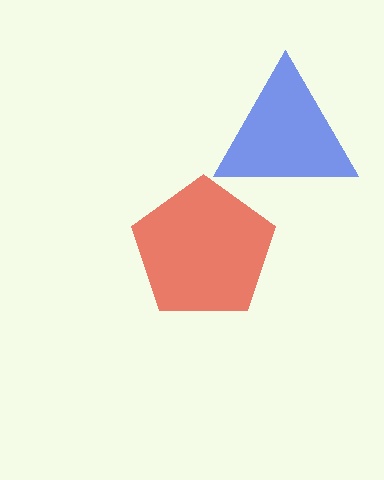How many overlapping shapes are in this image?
There are 2 overlapping shapes in the image.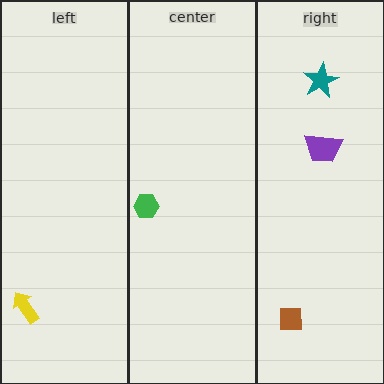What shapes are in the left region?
The yellow arrow.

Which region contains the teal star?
The right region.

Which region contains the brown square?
The right region.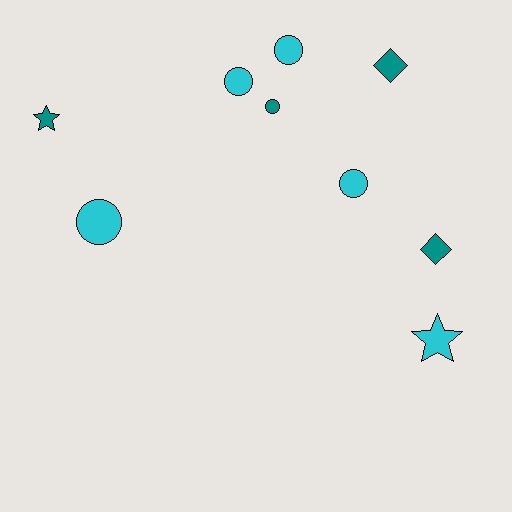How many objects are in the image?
There are 9 objects.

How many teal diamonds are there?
There are 2 teal diamonds.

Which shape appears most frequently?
Circle, with 5 objects.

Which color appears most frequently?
Cyan, with 5 objects.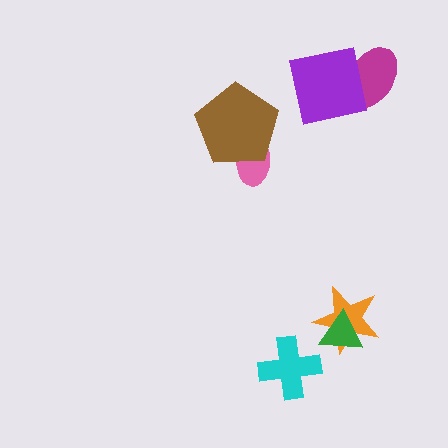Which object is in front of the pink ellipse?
The brown pentagon is in front of the pink ellipse.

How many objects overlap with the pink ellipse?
1 object overlaps with the pink ellipse.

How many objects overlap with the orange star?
1 object overlaps with the orange star.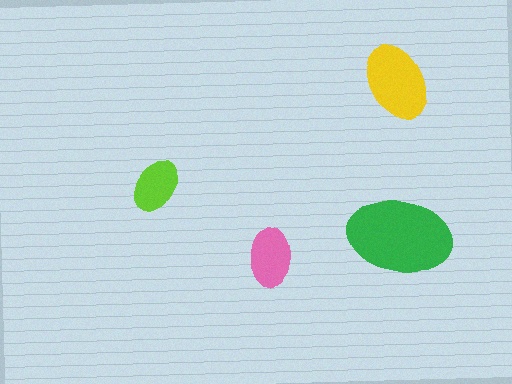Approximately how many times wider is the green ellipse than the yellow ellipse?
About 1.5 times wider.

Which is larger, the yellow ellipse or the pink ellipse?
The yellow one.